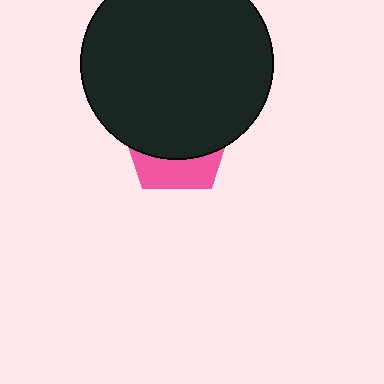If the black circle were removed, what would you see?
You would see the complete pink pentagon.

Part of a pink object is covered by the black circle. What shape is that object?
It is a pentagon.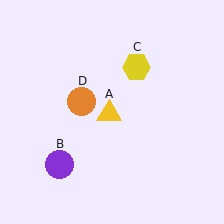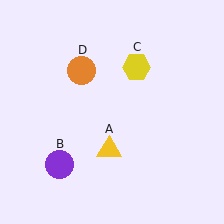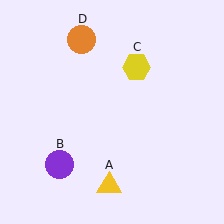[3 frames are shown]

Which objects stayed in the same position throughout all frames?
Purple circle (object B) and yellow hexagon (object C) remained stationary.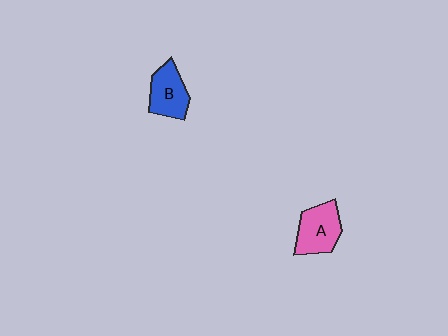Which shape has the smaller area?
Shape B (blue).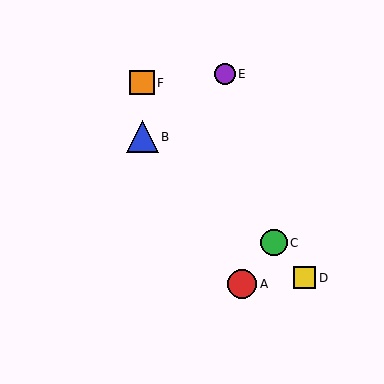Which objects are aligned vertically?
Objects B, F are aligned vertically.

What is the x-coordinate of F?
Object F is at x≈142.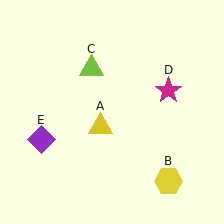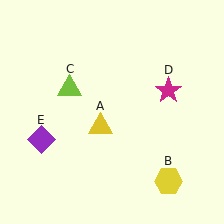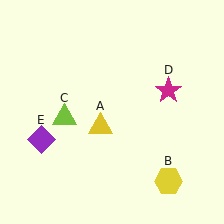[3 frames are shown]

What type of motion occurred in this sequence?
The lime triangle (object C) rotated counterclockwise around the center of the scene.